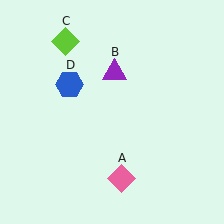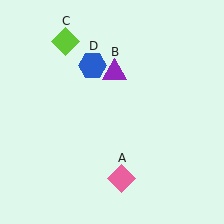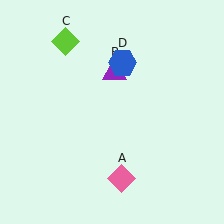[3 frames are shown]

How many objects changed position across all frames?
1 object changed position: blue hexagon (object D).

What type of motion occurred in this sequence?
The blue hexagon (object D) rotated clockwise around the center of the scene.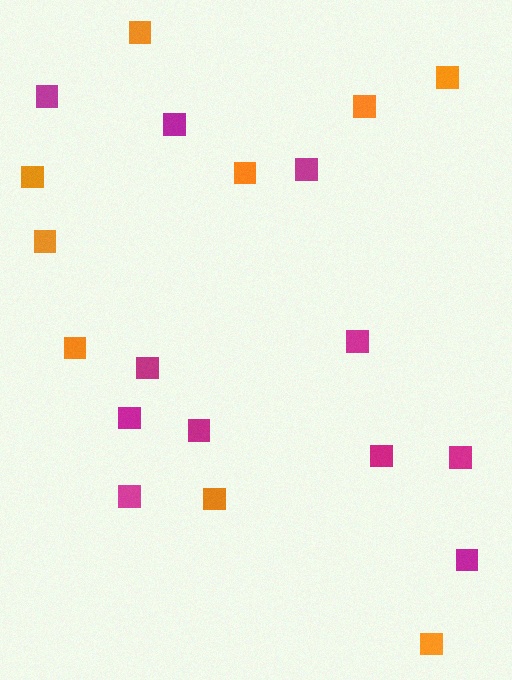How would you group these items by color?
There are 2 groups: one group of orange squares (9) and one group of magenta squares (11).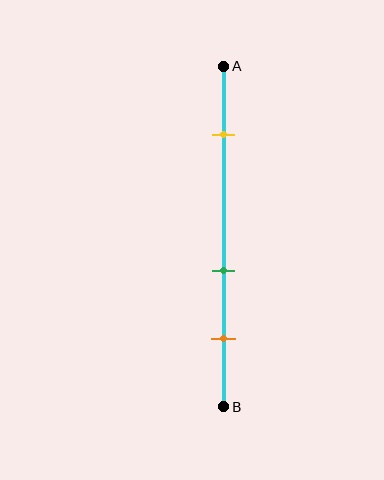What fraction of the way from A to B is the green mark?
The green mark is approximately 60% (0.6) of the way from A to B.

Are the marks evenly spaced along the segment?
No, the marks are not evenly spaced.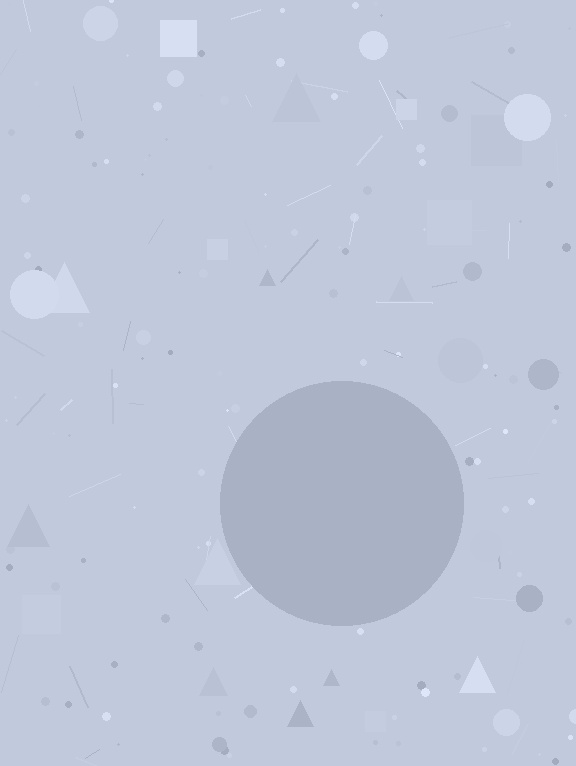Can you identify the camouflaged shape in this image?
The camouflaged shape is a circle.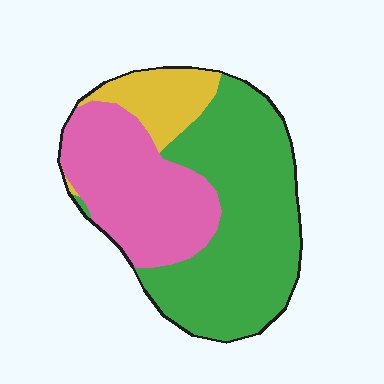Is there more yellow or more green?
Green.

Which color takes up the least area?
Yellow, at roughly 15%.